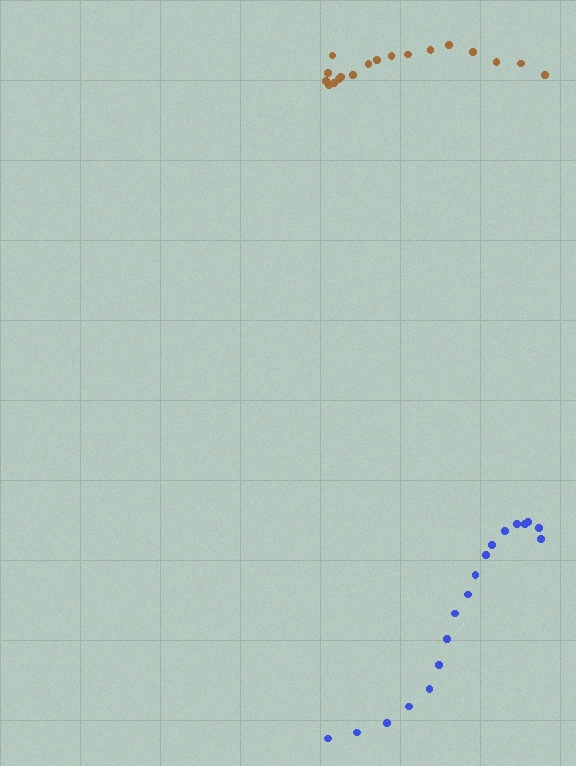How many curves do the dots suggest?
There are 2 distinct paths.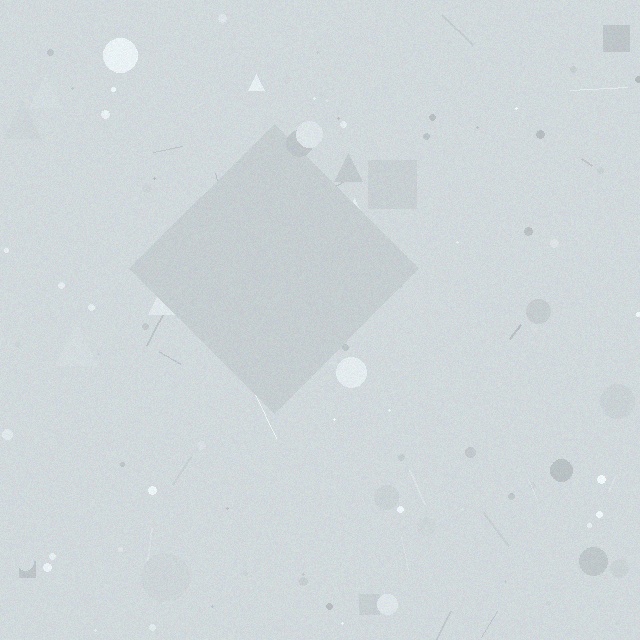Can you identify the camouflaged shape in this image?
The camouflaged shape is a diamond.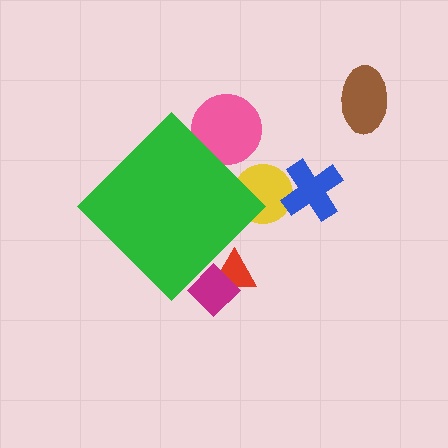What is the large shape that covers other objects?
A green diamond.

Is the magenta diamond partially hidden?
Yes, the magenta diamond is partially hidden behind the green diamond.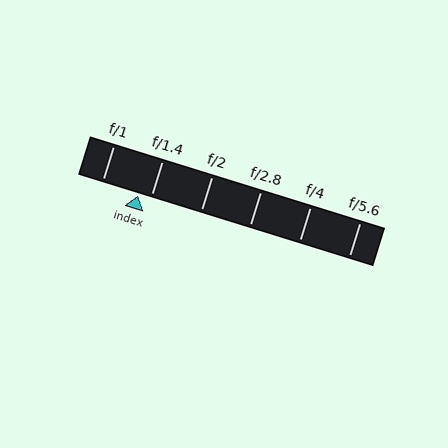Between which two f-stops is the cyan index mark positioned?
The index mark is between f/1 and f/1.4.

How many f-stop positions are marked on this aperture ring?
There are 6 f-stop positions marked.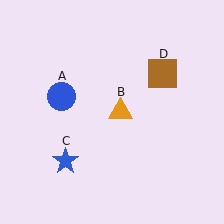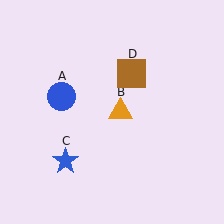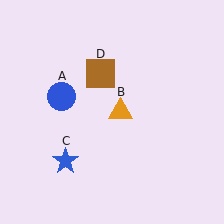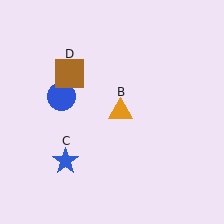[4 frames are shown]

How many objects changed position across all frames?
1 object changed position: brown square (object D).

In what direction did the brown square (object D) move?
The brown square (object D) moved left.